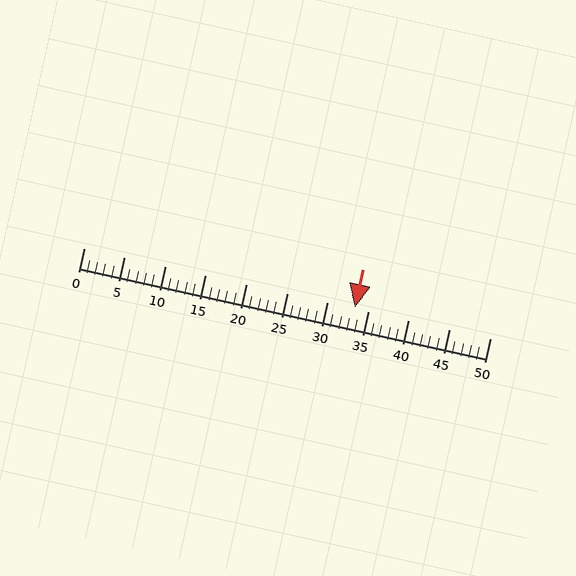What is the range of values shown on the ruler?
The ruler shows values from 0 to 50.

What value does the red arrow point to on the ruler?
The red arrow points to approximately 33.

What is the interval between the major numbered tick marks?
The major tick marks are spaced 5 units apart.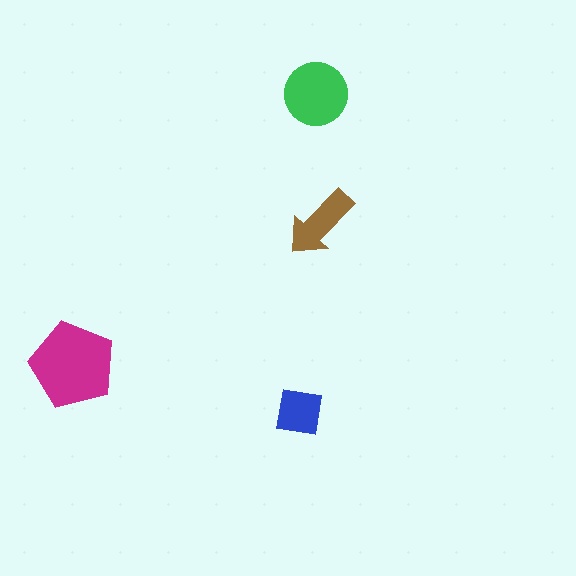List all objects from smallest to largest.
The blue square, the brown arrow, the green circle, the magenta pentagon.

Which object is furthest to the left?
The magenta pentagon is leftmost.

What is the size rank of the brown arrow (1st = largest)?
3rd.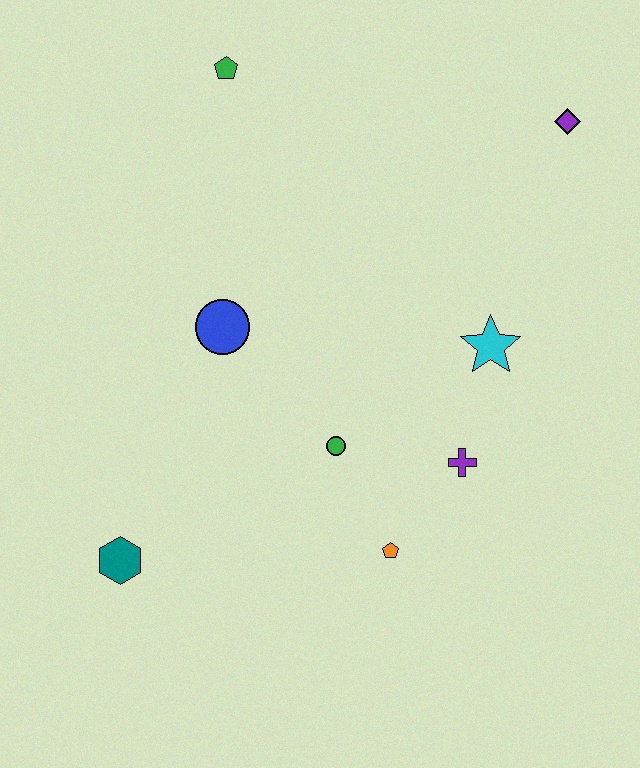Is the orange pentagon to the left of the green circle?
No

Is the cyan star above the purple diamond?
No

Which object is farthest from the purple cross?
The green pentagon is farthest from the purple cross.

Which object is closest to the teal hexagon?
The green circle is closest to the teal hexagon.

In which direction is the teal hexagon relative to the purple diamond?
The teal hexagon is to the left of the purple diamond.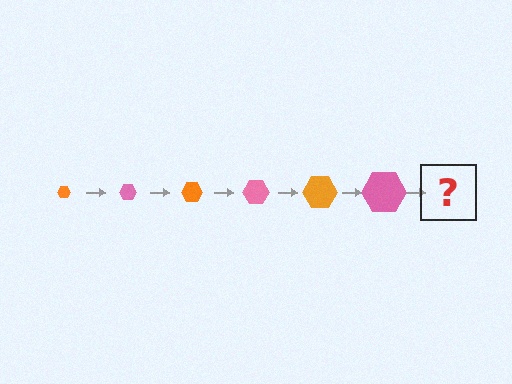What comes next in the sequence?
The next element should be an orange hexagon, larger than the previous one.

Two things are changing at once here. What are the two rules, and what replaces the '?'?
The two rules are that the hexagon grows larger each step and the color cycles through orange and pink. The '?' should be an orange hexagon, larger than the previous one.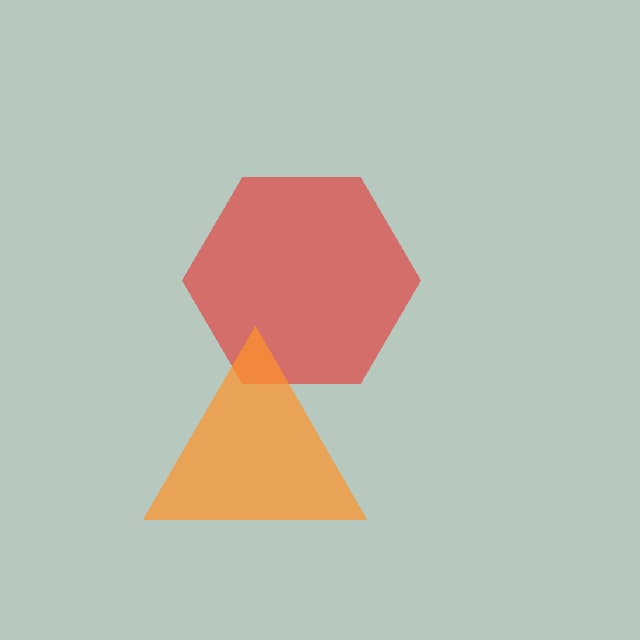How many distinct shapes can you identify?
There are 2 distinct shapes: a red hexagon, an orange triangle.